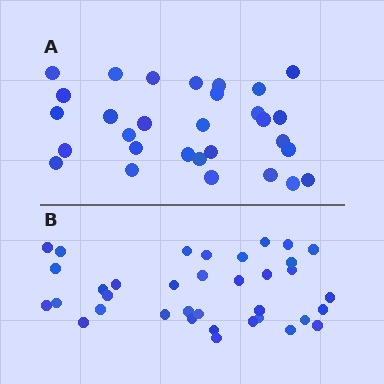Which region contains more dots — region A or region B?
Region B (the bottom region) has more dots.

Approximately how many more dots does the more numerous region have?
Region B has about 6 more dots than region A.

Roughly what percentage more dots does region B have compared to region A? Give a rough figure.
About 20% more.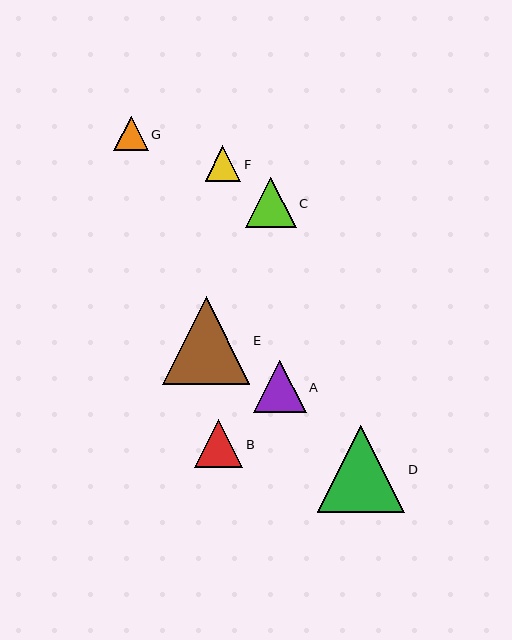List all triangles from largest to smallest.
From largest to smallest: D, E, A, C, B, F, G.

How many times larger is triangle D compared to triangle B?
Triangle D is approximately 1.8 times the size of triangle B.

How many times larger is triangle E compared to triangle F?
Triangle E is approximately 2.4 times the size of triangle F.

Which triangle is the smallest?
Triangle G is the smallest with a size of approximately 34 pixels.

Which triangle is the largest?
Triangle D is the largest with a size of approximately 87 pixels.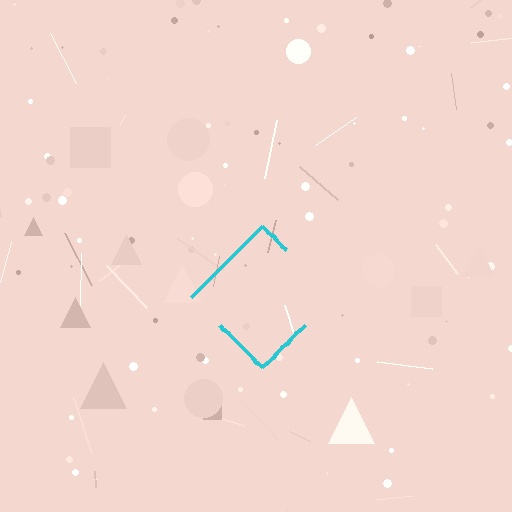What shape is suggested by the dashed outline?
The dashed outline suggests a diamond.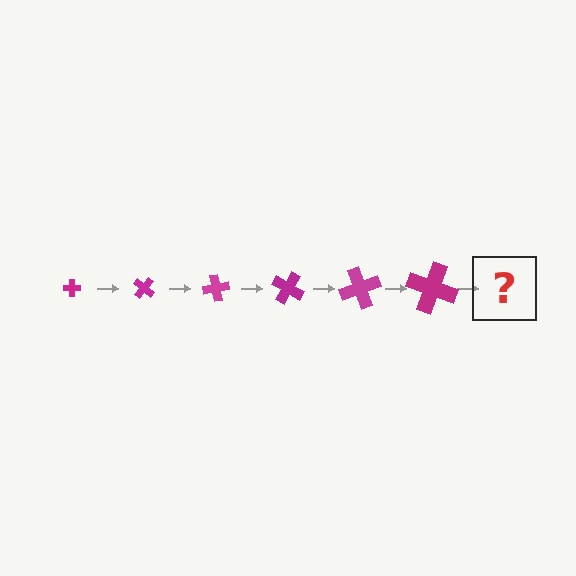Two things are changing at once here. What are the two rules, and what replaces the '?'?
The two rules are that the cross grows larger each step and it rotates 40 degrees each step. The '?' should be a cross, larger than the previous one and rotated 240 degrees from the start.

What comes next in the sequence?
The next element should be a cross, larger than the previous one and rotated 240 degrees from the start.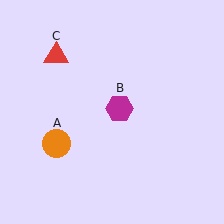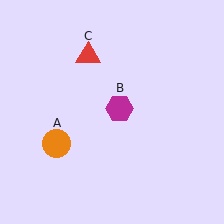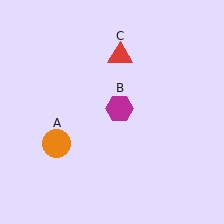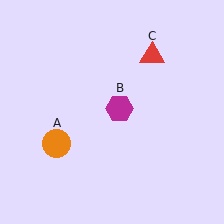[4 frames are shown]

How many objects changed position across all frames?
1 object changed position: red triangle (object C).